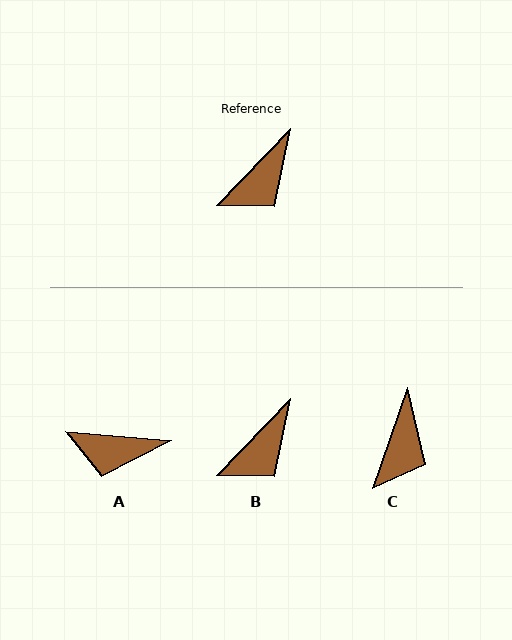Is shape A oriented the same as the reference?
No, it is off by about 51 degrees.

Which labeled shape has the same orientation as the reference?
B.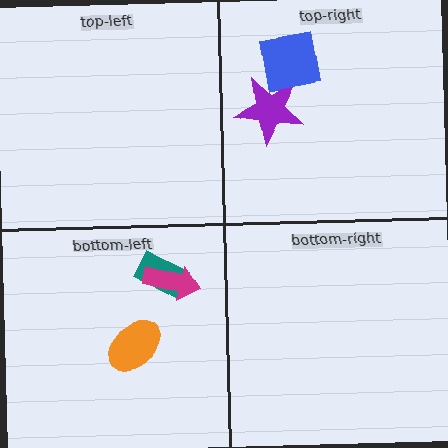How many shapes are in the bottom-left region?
3.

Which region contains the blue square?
The top-right region.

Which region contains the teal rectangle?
The bottom-left region.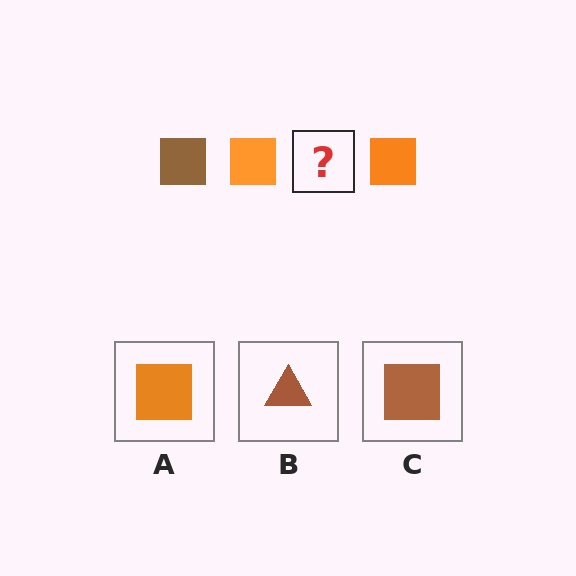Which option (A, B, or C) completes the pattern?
C.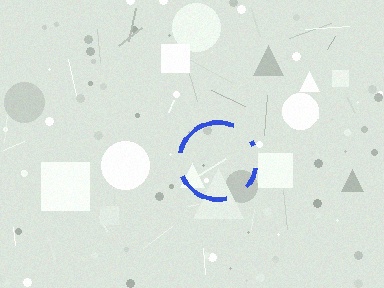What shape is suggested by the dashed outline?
The dashed outline suggests a circle.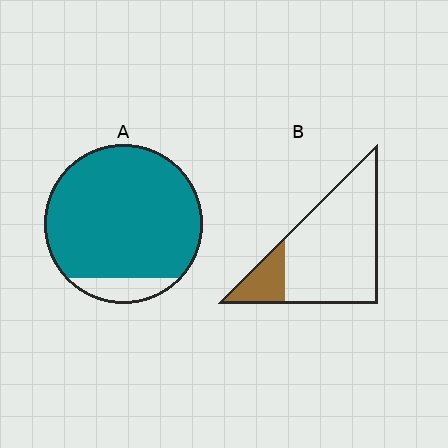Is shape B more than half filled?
No.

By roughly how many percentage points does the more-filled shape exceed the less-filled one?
By roughly 70 percentage points (A over B).